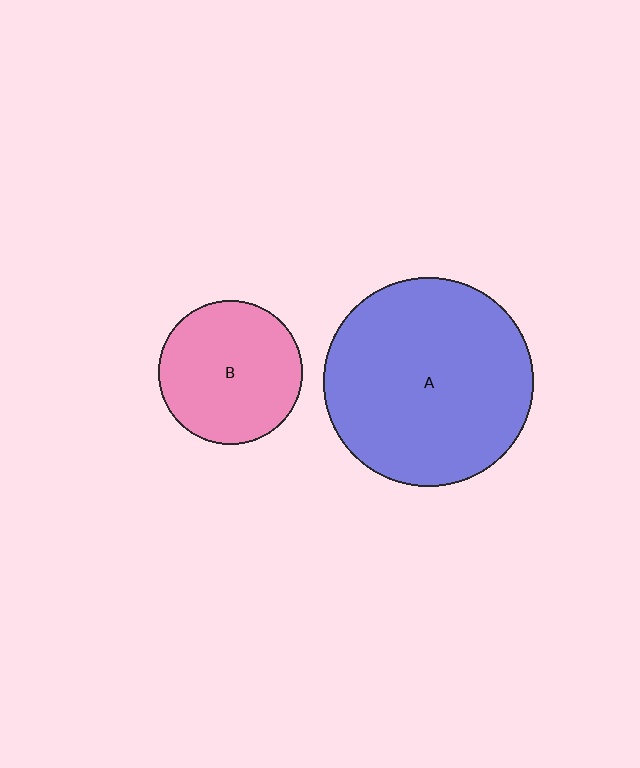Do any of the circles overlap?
No, none of the circles overlap.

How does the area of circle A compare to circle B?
Approximately 2.1 times.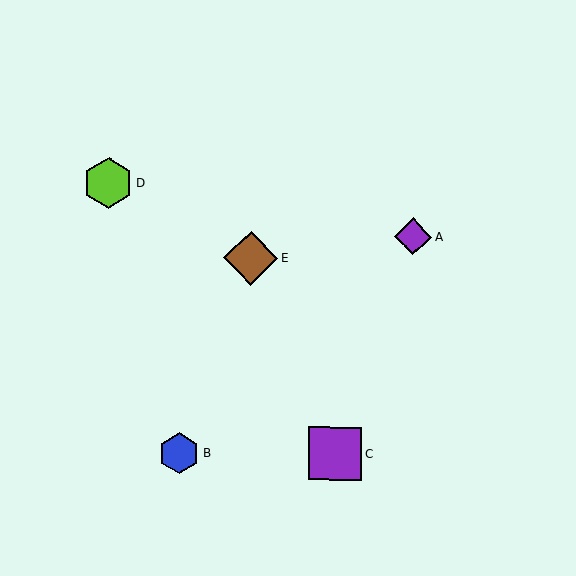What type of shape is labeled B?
Shape B is a blue hexagon.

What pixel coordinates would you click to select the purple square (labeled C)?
Click at (335, 453) to select the purple square C.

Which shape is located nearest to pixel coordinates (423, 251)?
The purple diamond (labeled A) at (413, 237) is nearest to that location.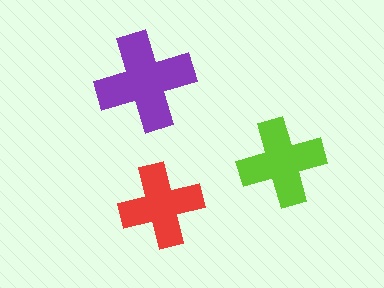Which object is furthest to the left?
The purple cross is leftmost.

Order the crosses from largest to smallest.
the purple one, the lime one, the red one.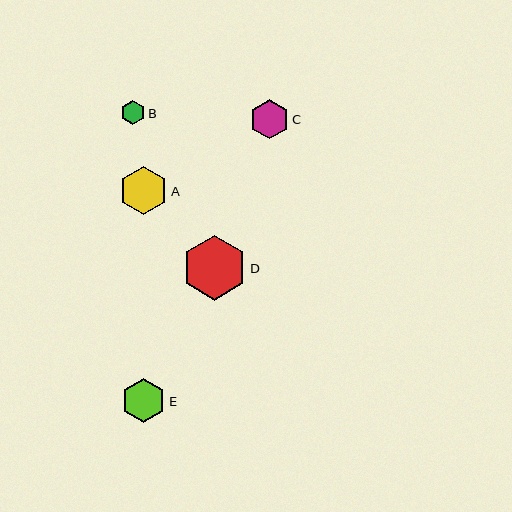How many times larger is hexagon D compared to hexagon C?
Hexagon D is approximately 1.6 times the size of hexagon C.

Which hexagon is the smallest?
Hexagon B is the smallest with a size of approximately 24 pixels.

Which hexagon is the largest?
Hexagon D is the largest with a size of approximately 65 pixels.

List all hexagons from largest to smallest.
From largest to smallest: D, A, E, C, B.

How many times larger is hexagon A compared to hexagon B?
Hexagon A is approximately 2.0 times the size of hexagon B.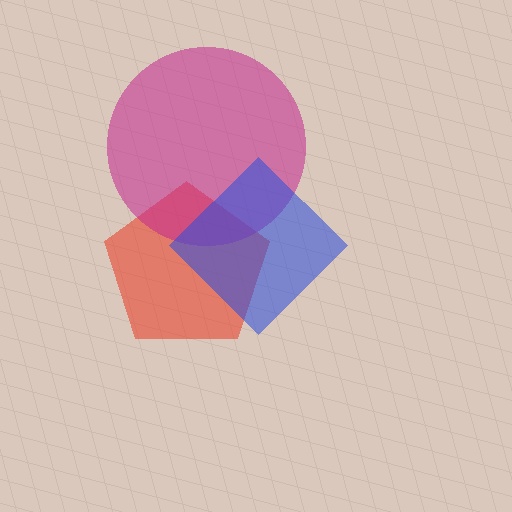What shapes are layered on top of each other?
The layered shapes are: a red pentagon, a magenta circle, a blue diamond.